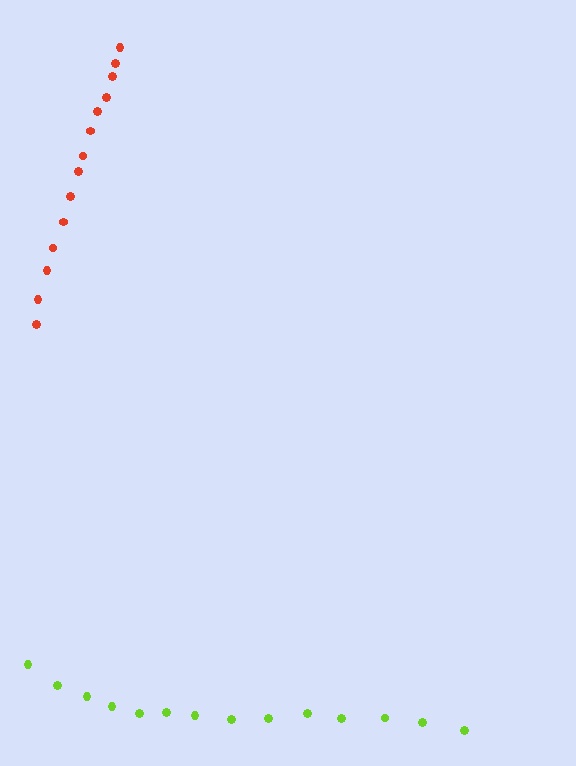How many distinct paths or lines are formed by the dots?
There are 2 distinct paths.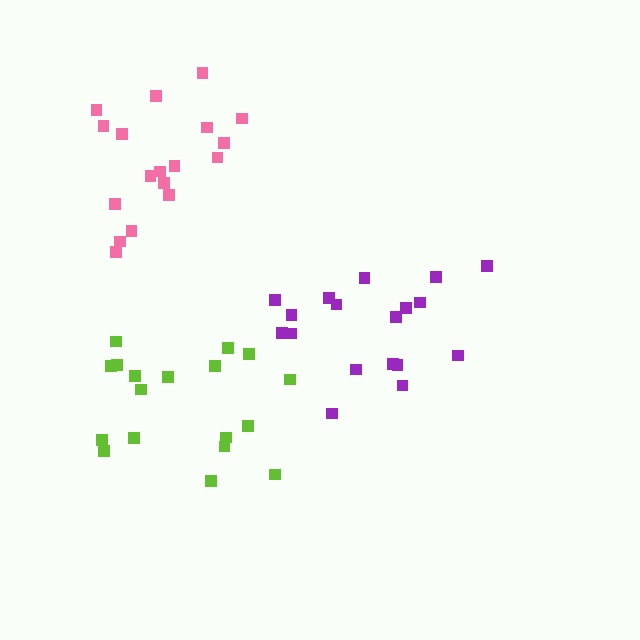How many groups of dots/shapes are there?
There are 3 groups.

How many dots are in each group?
Group 1: 18 dots, Group 2: 18 dots, Group 3: 18 dots (54 total).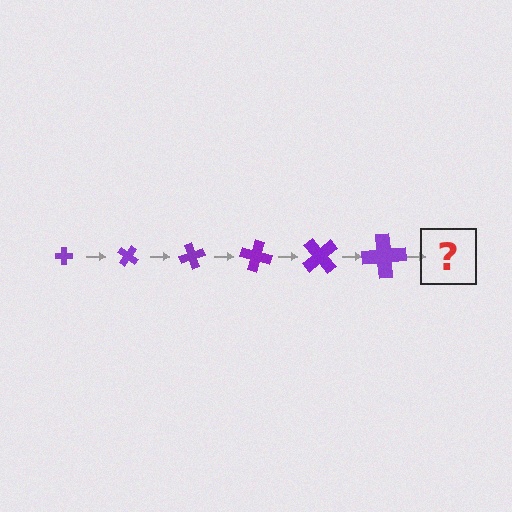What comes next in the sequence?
The next element should be a cross, larger than the previous one and rotated 210 degrees from the start.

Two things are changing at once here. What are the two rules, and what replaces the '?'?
The two rules are that the cross grows larger each step and it rotates 35 degrees each step. The '?' should be a cross, larger than the previous one and rotated 210 degrees from the start.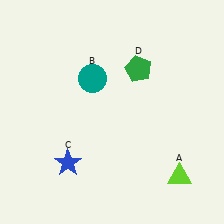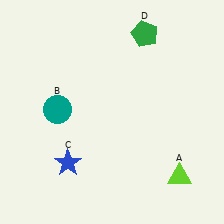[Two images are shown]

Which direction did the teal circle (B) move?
The teal circle (B) moved left.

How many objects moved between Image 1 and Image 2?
2 objects moved between the two images.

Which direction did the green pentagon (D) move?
The green pentagon (D) moved up.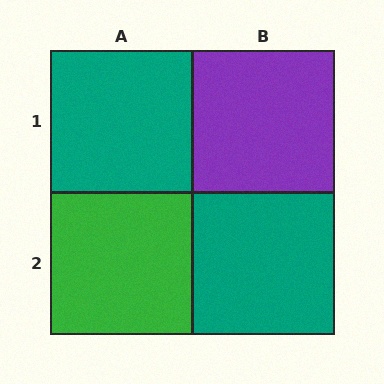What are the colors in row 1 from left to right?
Teal, purple.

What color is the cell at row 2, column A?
Green.